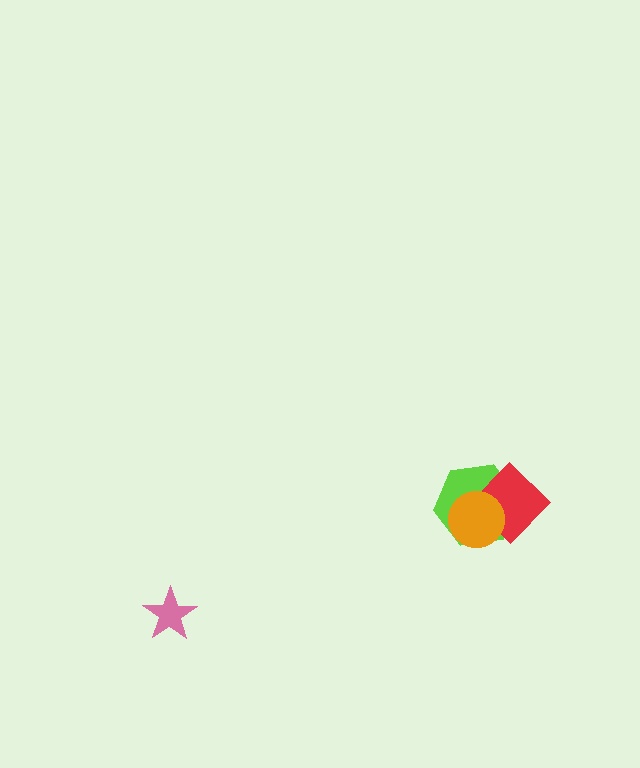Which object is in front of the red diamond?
The orange circle is in front of the red diamond.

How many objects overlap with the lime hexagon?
2 objects overlap with the lime hexagon.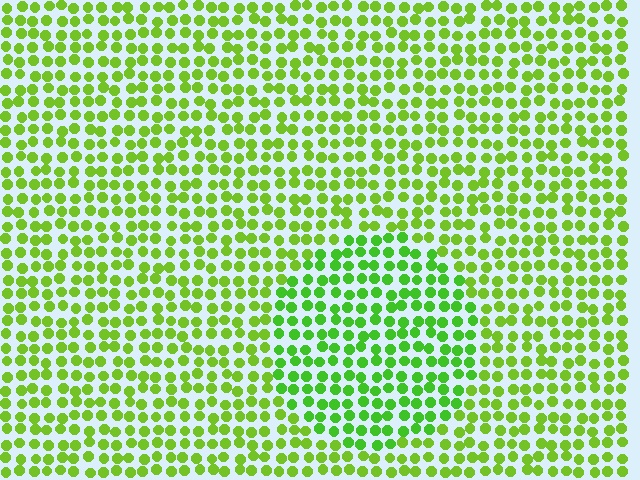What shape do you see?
I see a circle.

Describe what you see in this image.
The image is filled with small lime elements in a uniform arrangement. A circle-shaped region is visible where the elements are tinted to a slightly different hue, forming a subtle color boundary.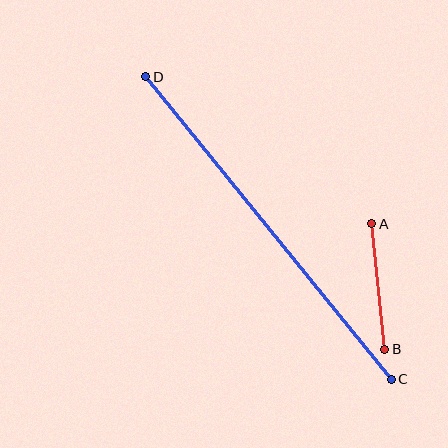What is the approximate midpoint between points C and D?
The midpoint is at approximately (268, 228) pixels.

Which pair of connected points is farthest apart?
Points C and D are farthest apart.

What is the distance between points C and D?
The distance is approximately 390 pixels.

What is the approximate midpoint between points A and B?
The midpoint is at approximately (378, 287) pixels.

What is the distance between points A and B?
The distance is approximately 126 pixels.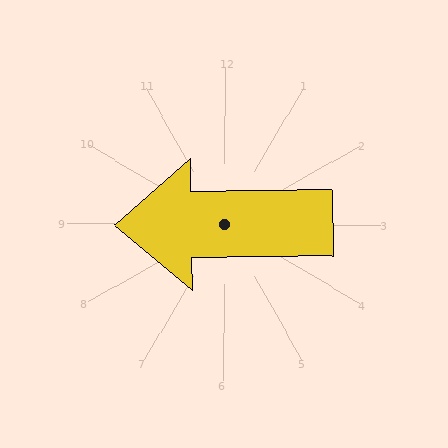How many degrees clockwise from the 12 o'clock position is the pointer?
Approximately 269 degrees.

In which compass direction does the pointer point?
West.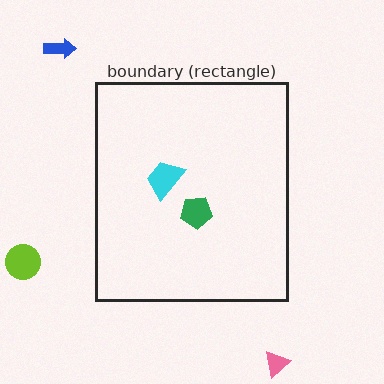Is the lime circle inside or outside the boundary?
Outside.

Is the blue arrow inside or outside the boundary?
Outside.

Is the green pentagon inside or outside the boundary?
Inside.